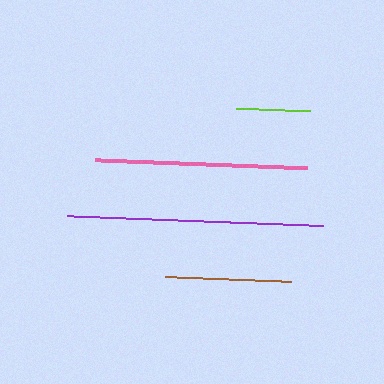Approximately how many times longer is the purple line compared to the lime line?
The purple line is approximately 3.5 times the length of the lime line.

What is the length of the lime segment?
The lime segment is approximately 74 pixels long.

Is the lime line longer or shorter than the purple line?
The purple line is longer than the lime line.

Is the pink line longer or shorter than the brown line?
The pink line is longer than the brown line.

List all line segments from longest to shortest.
From longest to shortest: purple, pink, brown, lime.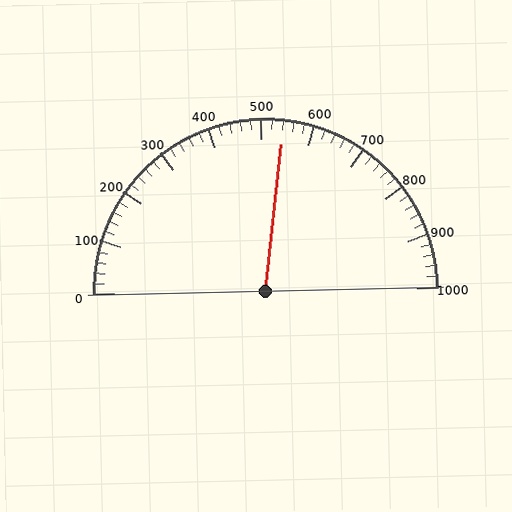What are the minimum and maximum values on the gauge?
The gauge ranges from 0 to 1000.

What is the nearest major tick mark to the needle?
The nearest major tick mark is 500.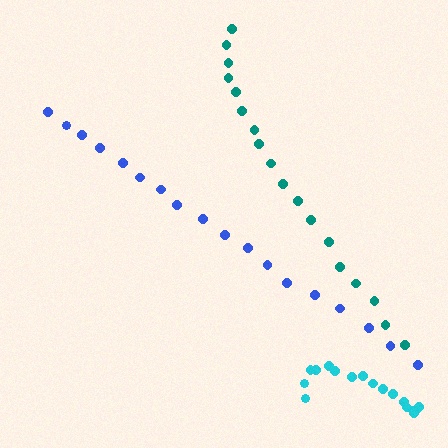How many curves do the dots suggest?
There are 3 distinct paths.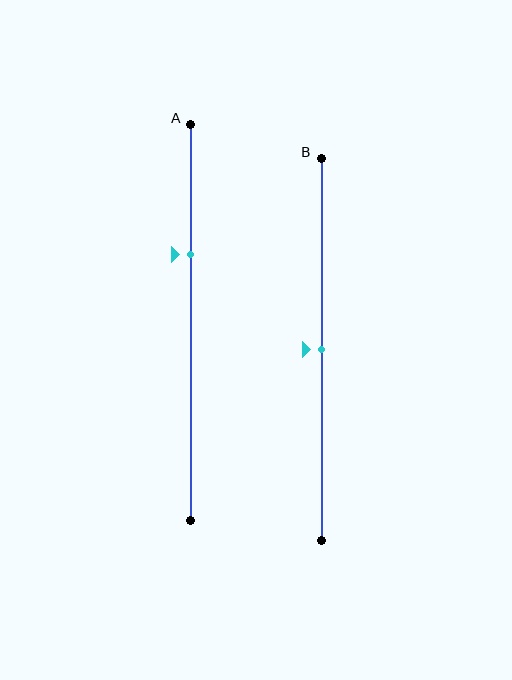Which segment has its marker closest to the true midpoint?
Segment B has its marker closest to the true midpoint.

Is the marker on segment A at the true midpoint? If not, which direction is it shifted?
No, the marker on segment A is shifted upward by about 17% of the segment length.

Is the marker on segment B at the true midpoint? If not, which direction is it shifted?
Yes, the marker on segment B is at the true midpoint.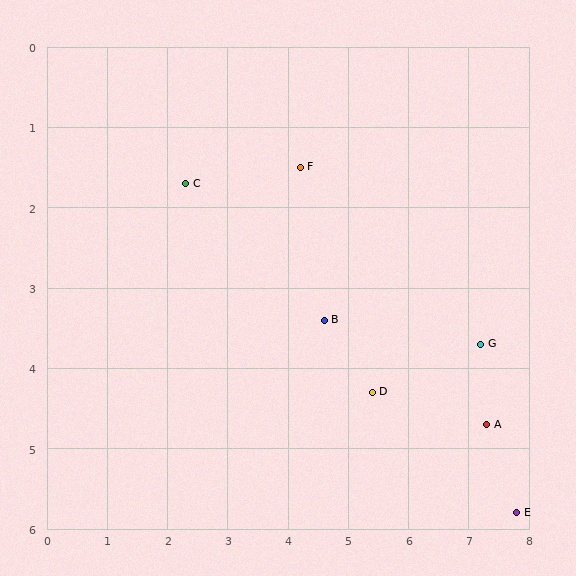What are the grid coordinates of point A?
Point A is at approximately (7.3, 4.7).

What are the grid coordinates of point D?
Point D is at approximately (5.4, 4.3).